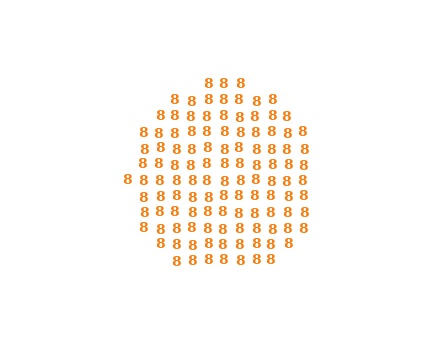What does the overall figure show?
The overall figure shows a circle.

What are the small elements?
The small elements are digit 8's.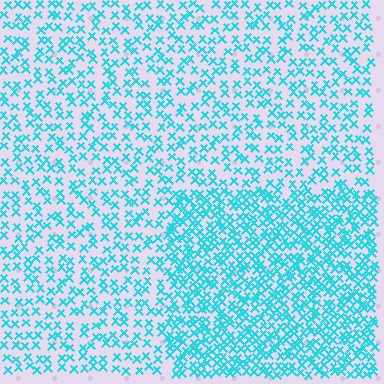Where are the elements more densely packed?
The elements are more densely packed inside the rectangle boundary.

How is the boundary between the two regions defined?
The boundary is defined by a change in element density (approximately 2.0x ratio). All elements are the same color, size, and shape.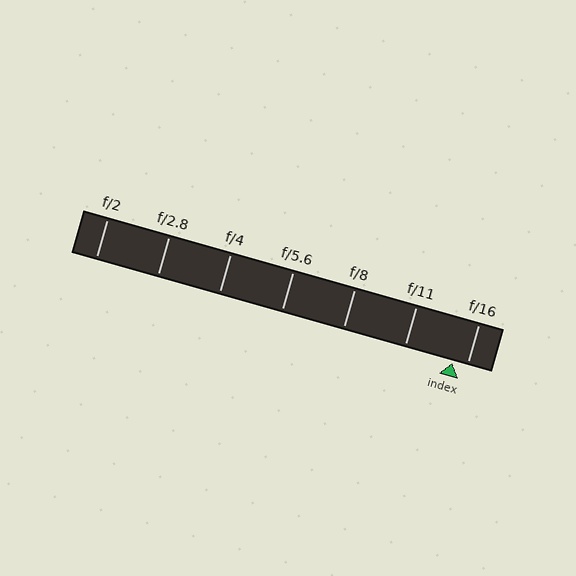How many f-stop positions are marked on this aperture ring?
There are 7 f-stop positions marked.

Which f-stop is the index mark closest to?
The index mark is closest to f/16.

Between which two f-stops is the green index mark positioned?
The index mark is between f/11 and f/16.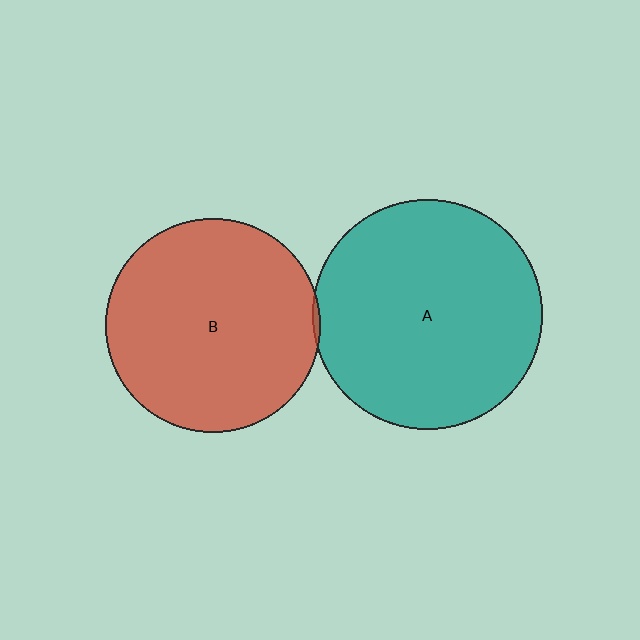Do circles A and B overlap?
Yes.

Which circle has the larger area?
Circle A (teal).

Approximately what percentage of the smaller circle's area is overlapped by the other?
Approximately 5%.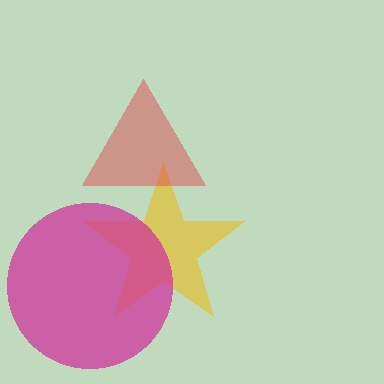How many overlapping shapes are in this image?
There are 3 overlapping shapes in the image.